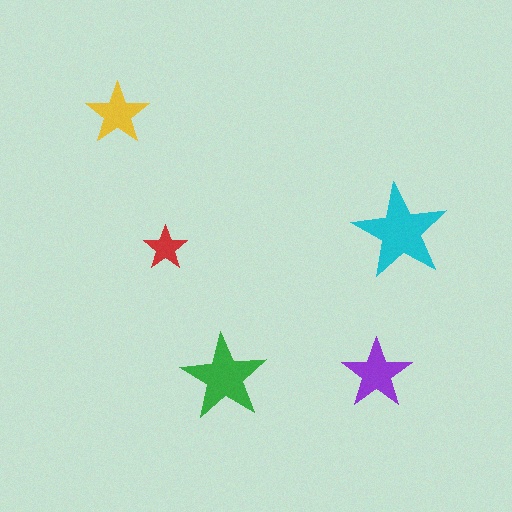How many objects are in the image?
There are 5 objects in the image.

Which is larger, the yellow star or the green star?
The green one.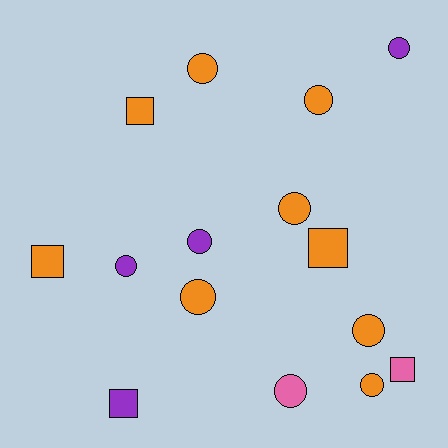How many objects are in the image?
There are 15 objects.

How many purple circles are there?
There are 3 purple circles.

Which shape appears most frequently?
Circle, with 10 objects.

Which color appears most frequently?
Orange, with 9 objects.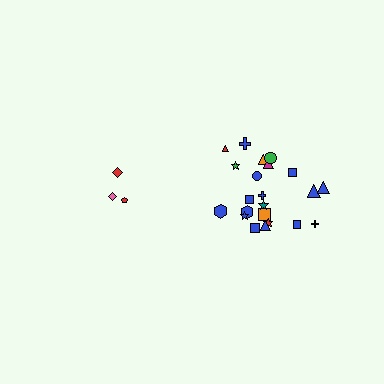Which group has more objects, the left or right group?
The right group.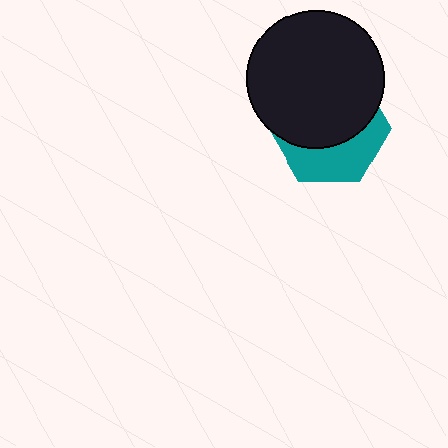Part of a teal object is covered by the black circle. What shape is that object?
It is a hexagon.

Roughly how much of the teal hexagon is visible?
A small part of it is visible (roughly 39%).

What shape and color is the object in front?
The object in front is a black circle.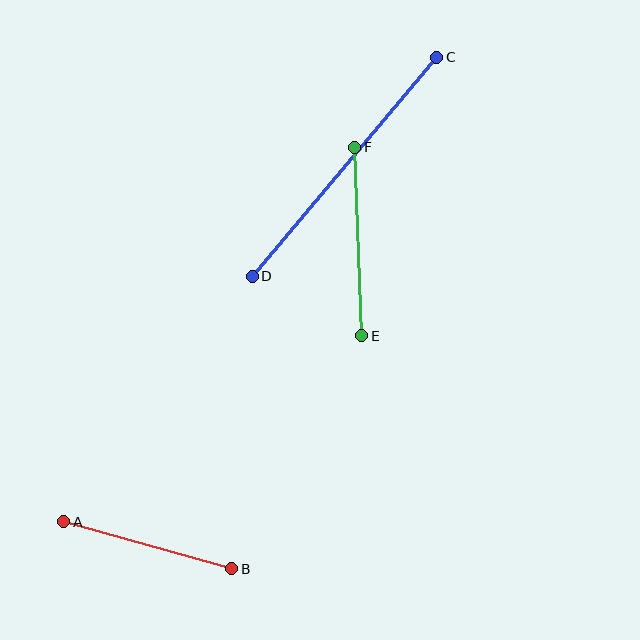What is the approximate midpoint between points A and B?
The midpoint is at approximately (148, 545) pixels.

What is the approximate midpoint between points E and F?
The midpoint is at approximately (358, 241) pixels.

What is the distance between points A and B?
The distance is approximately 175 pixels.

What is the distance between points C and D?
The distance is approximately 286 pixels.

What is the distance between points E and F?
The distance is approximately 188 pixels.